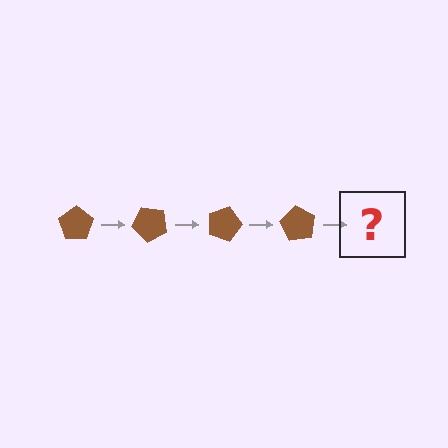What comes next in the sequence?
The next element should be a brown pentagon rotated 180 degrees.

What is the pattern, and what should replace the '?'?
The pattern is that the pentagon rotates 45 degrees each step. The '?' should be a brown pentagon rotated 180 degrees.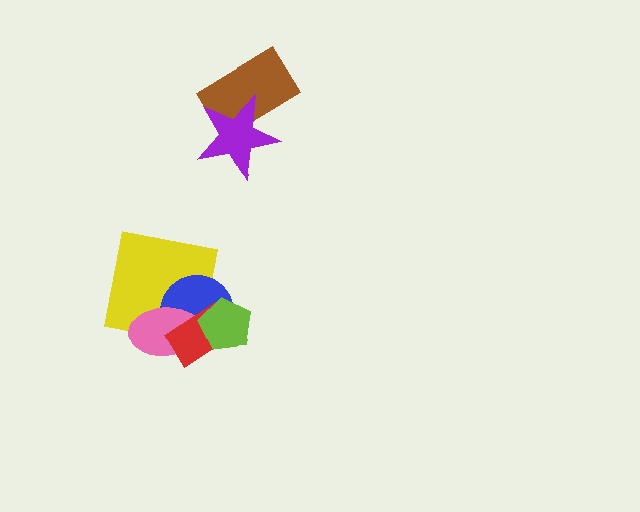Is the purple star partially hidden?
No, no other shape covers it.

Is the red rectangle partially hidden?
Yes, it is partially covered by another shape.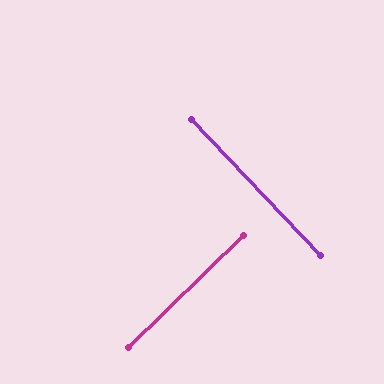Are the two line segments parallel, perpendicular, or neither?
Perpendicular — they meet at approximately 89°.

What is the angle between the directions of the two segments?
Approximately 89 degrees.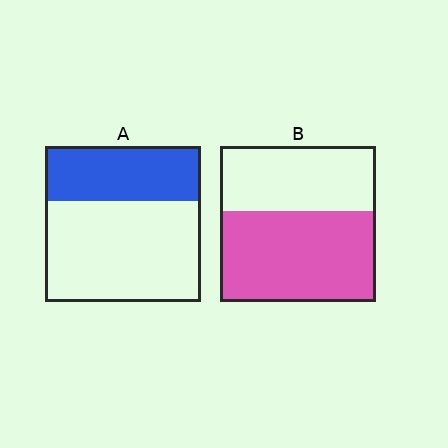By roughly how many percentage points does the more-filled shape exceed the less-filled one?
By roughly 25 percentage points (B over A).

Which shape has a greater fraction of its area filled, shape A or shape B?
Shape B.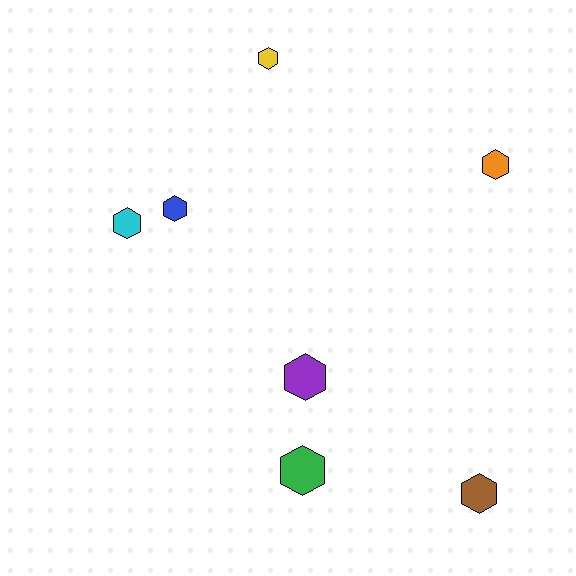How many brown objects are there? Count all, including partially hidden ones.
There is 1 brown object.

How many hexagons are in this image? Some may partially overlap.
There are 7 hexagons.